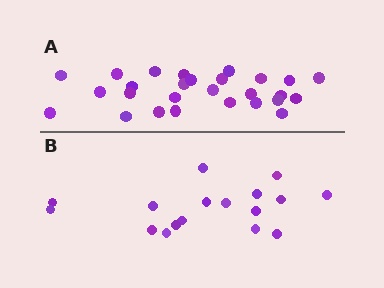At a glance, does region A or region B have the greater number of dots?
Region A (the top region) has more dots.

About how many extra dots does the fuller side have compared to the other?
Region A has roughly 10 or so more dots than region B.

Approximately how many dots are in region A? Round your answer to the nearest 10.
About 30 dots. (The exact count is 27, which rounds to 30.)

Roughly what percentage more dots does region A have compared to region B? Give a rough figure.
About 60% more.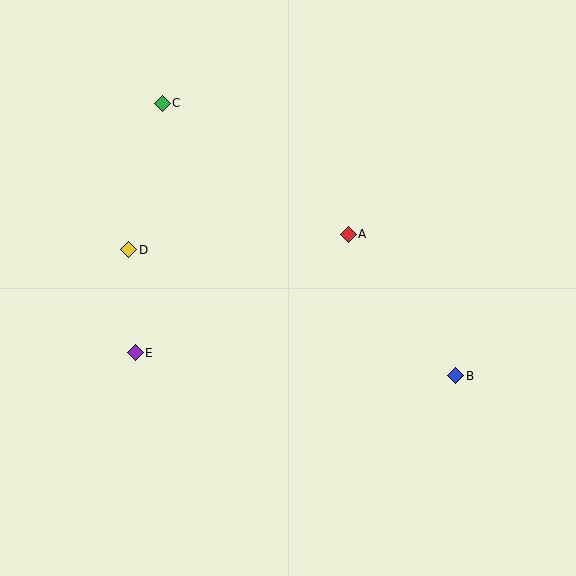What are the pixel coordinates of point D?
Point D is at (129, 250).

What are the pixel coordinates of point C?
Point C is at (162, 103).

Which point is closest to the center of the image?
Point A at (348, 234) is closest to the center.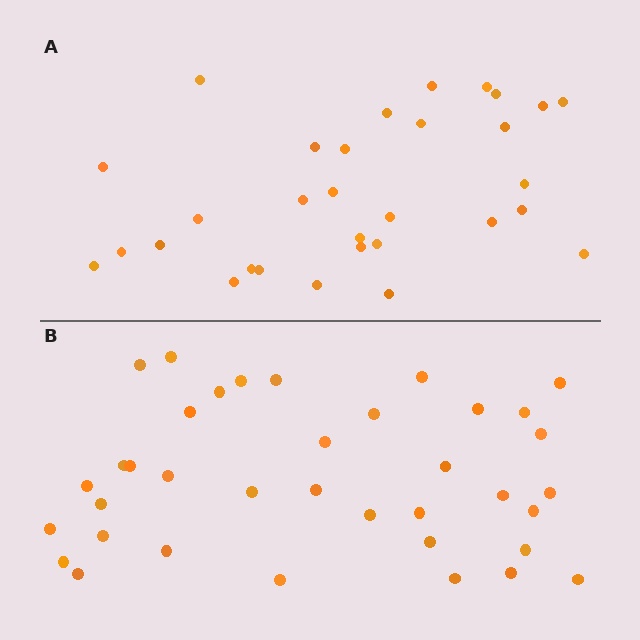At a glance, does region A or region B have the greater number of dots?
Region B (the bottom region) has more dots.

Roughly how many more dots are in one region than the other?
Region B has about 6 more dots than region A.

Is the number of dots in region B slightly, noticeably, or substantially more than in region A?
Region B has only slightly more — the two regions are fairly close. The ratio is roughly 1.2 to 1.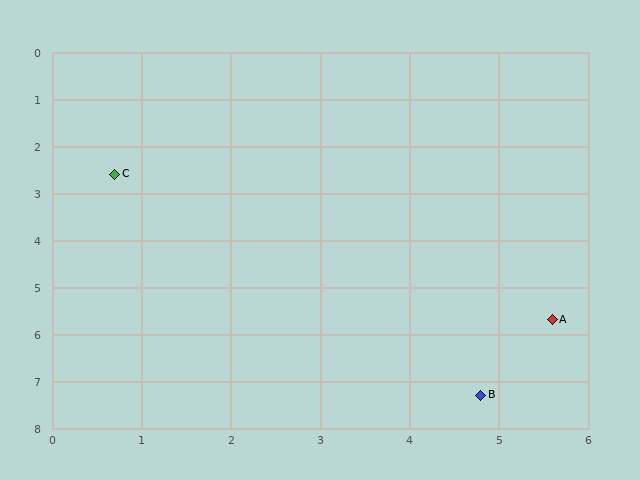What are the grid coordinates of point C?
Point C is at approximately (0.7, 2.6).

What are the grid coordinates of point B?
Point B is at approximately (4.8, 7.3).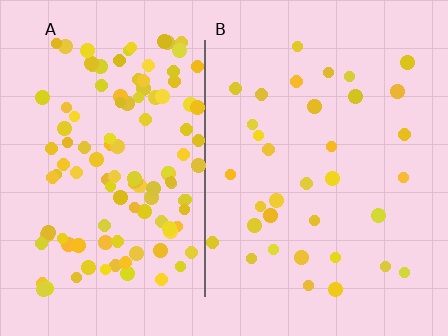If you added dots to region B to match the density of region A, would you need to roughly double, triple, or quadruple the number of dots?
Approximately quadruple.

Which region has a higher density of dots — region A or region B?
A (the left).